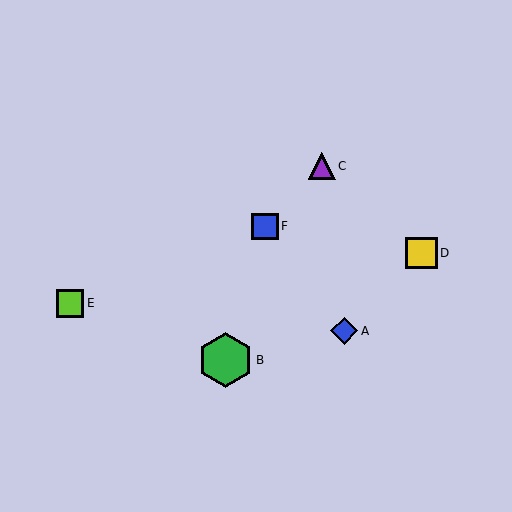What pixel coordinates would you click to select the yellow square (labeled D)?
Click at (421, 253) to select the yellow square D.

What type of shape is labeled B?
Shape B is a green hexagon.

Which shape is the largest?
The green hexagon (labeled B) is the largest.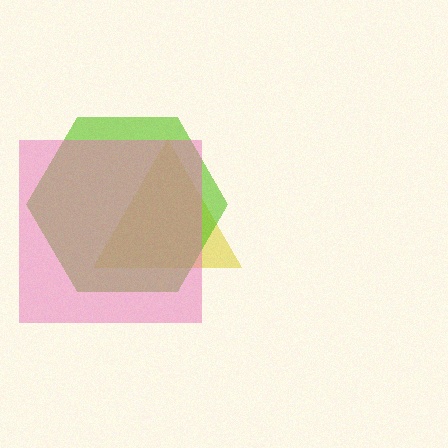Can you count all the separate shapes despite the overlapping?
Yes, there are 3 separate shapes.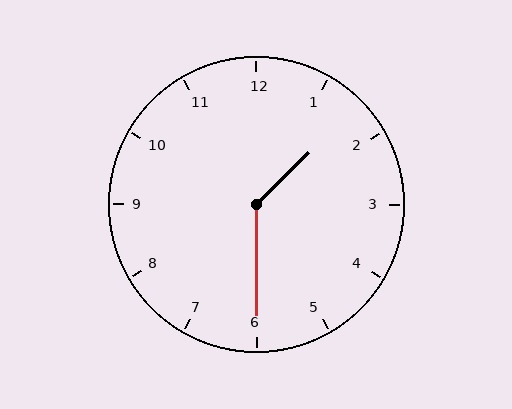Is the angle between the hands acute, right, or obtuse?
It is obtuse.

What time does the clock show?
1:30.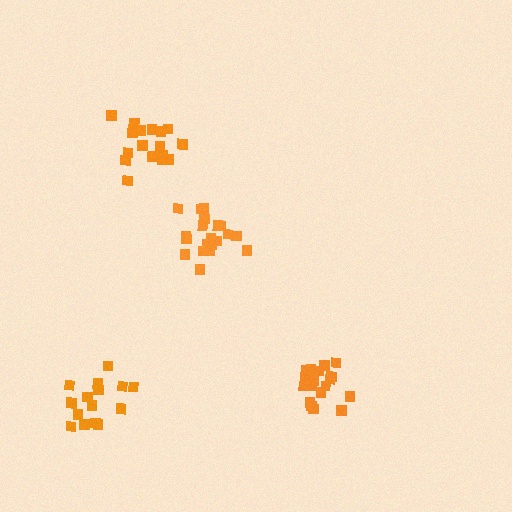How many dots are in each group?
Group 1: 15 dots, Group 2: 18 dots, Group 3: 19 dots, Group 4: 20 dots (72 total).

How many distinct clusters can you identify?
There are 4 distinct clusters.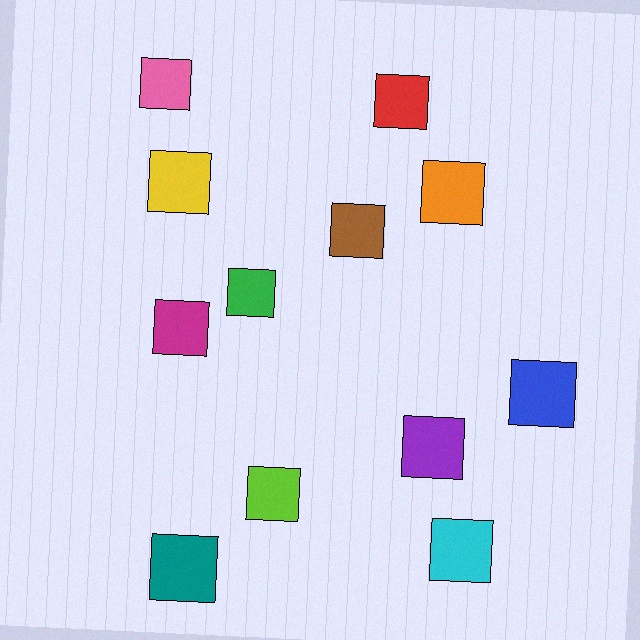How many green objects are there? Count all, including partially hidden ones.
There is 1 green object.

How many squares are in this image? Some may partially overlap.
There are 12 squares.